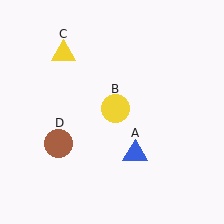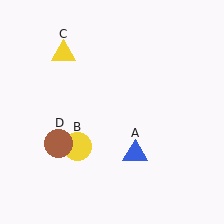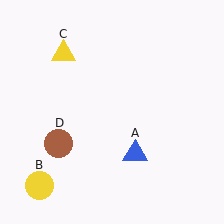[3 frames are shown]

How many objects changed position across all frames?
1 object changed position: yellow circle (object B).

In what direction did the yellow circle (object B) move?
The yellow circle (object B) moved down and to the left.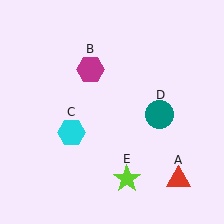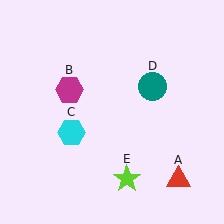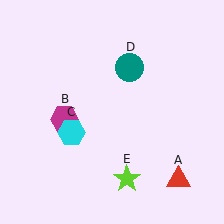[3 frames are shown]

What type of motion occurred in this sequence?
The magenta hexagon (object B), teal circle (object D) rotated counterclockwise around the center of the scene.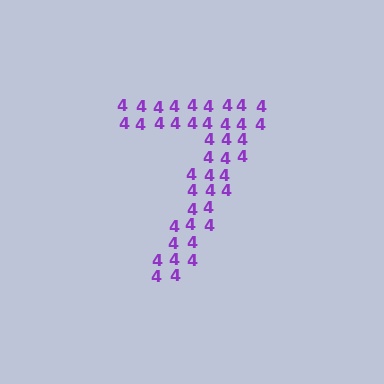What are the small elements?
The small elements are digit 4's.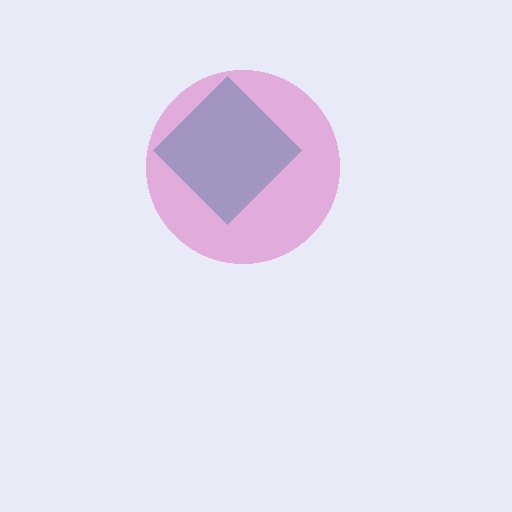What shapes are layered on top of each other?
The layered shapes are: a teal diamond, a pink circle.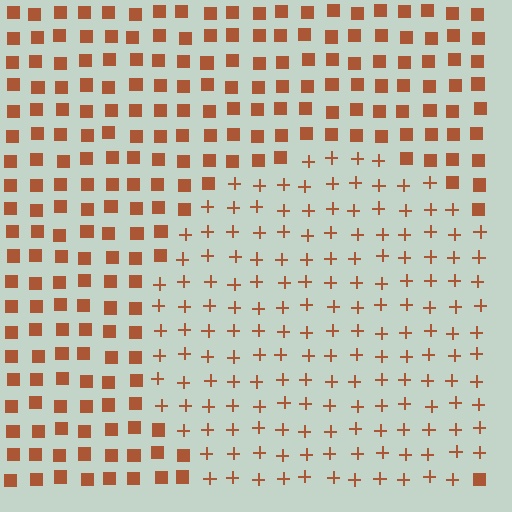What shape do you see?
I see a circle.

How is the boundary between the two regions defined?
The boundary is defined by a change in element shape: plus signs inside vs. squares outside. All elements share the same color and spacing.